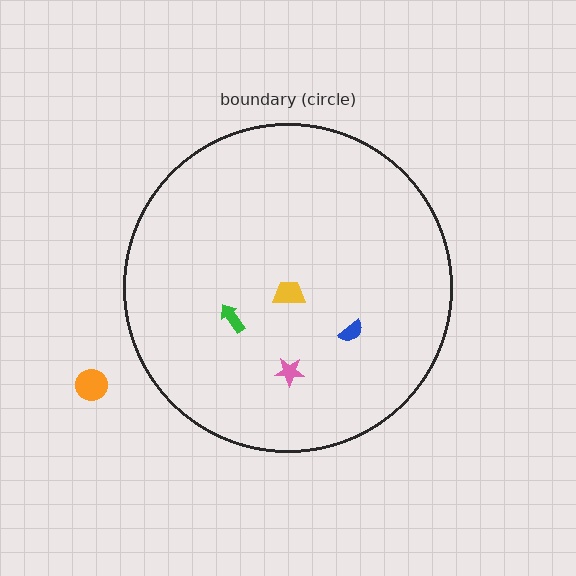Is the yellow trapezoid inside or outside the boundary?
Inside.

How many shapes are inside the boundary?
4 inside, 1 outside.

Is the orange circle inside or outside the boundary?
Outside.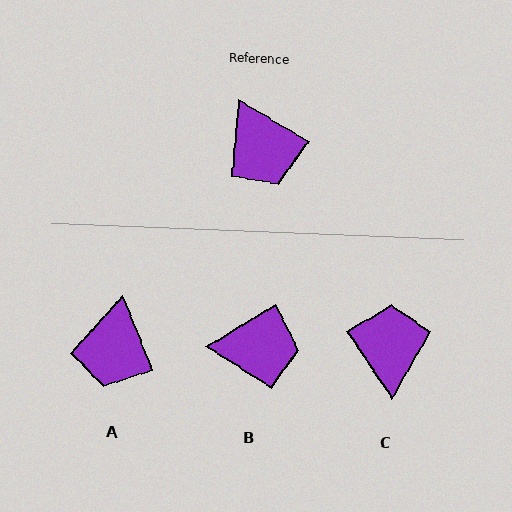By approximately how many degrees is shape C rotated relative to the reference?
Approximately 156 degrees counter-clockwise.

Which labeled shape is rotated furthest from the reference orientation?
C, about 156 degrees away.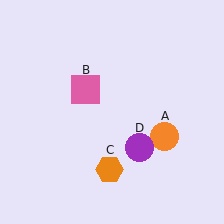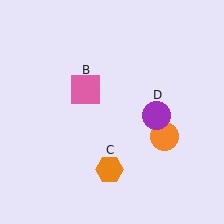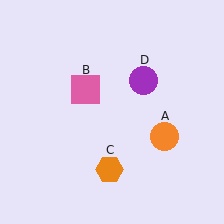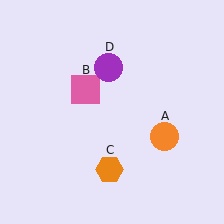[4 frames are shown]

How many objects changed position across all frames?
1 object changed position: purple circle (object D).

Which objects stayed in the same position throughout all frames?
Orange circle (object A) and pink square (object B) and orange hexagon (object C) remained stationary.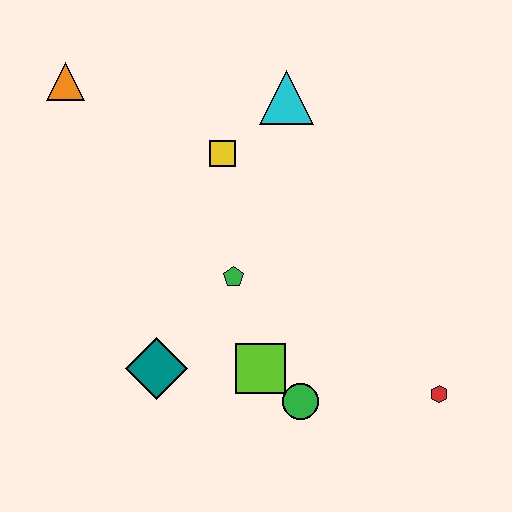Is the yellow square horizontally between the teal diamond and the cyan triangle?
Yes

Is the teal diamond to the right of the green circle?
No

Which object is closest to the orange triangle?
The yellow square is closest to the orange triangle.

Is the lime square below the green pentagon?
Yes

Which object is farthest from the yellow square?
The red hexagon is farthest from the yellow square.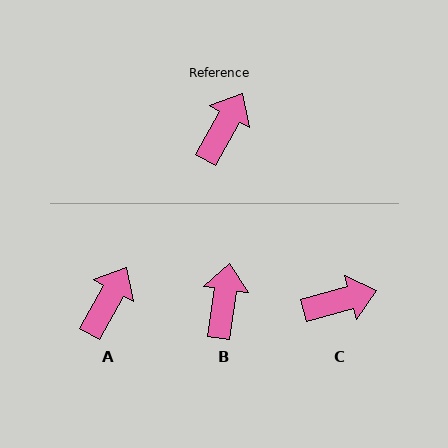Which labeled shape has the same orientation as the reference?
A.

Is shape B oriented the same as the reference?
No, it is off by about 20 degrees.